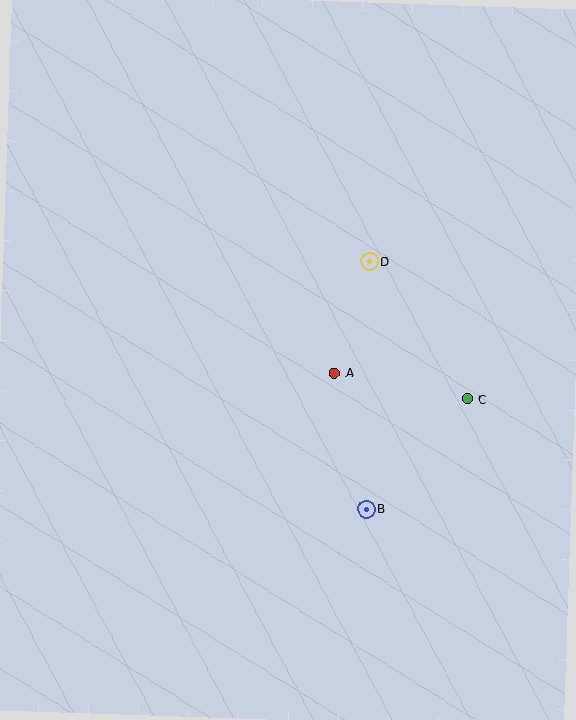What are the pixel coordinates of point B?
Point B is at (366, 509).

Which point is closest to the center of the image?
Point A at (334, 373) is closest to the center.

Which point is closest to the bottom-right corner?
Point B is closest to the bottom-right corner.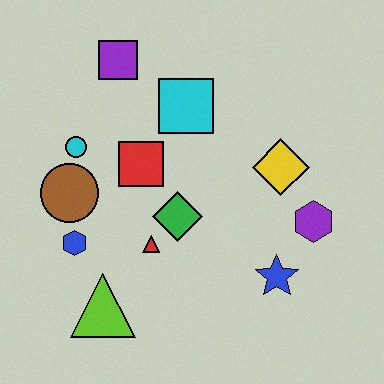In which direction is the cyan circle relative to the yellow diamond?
The cyan circle is to the left of the yellow diamond.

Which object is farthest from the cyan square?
The lime triangle is farthest from the cyan square.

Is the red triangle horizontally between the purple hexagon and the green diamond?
No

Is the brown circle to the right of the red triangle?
No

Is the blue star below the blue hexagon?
Yes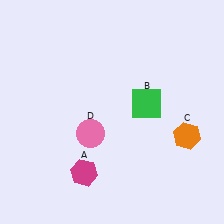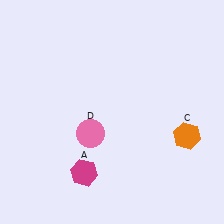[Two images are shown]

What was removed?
The green square (B) was removed in Image 2.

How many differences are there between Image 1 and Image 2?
There is 1 difference between the two images.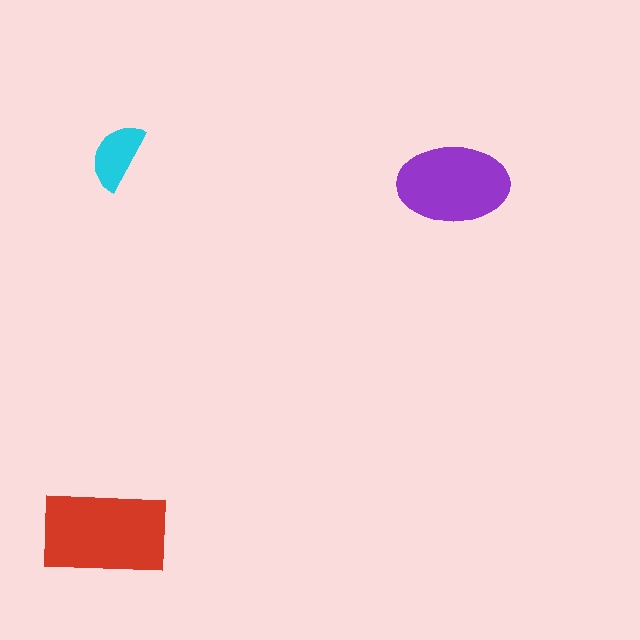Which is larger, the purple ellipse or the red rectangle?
The red rectangle.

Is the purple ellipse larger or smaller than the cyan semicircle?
Larger.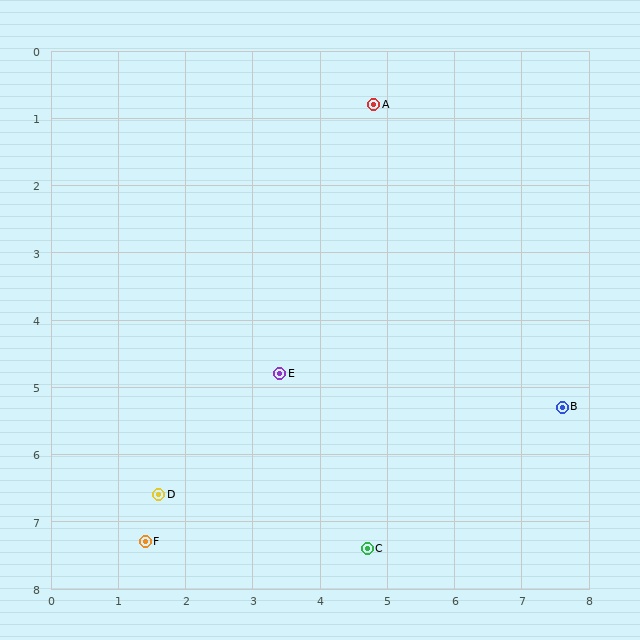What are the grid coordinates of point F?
Point F is at approximately (1.4, 7.3).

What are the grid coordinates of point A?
Point A is at approximately (4.8, 0.8).